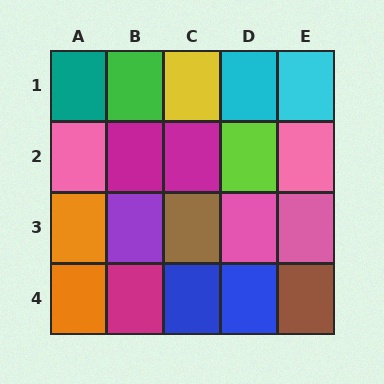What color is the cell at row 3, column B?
Purple.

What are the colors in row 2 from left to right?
Pink, magenta, magenta, lime, pink.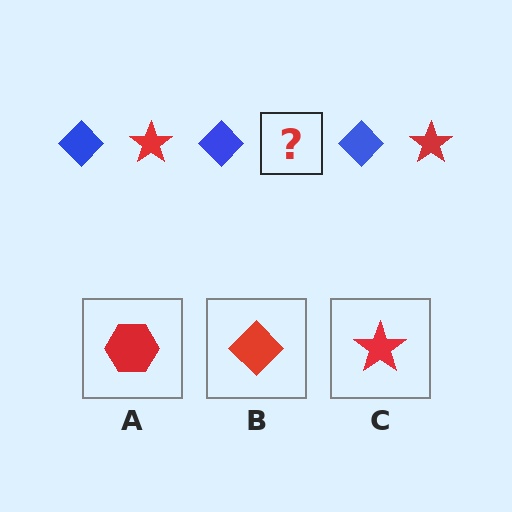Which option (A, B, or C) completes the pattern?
C.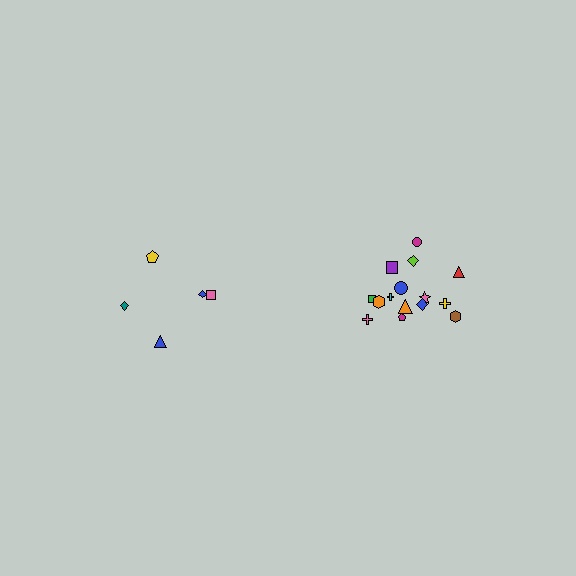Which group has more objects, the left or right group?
The right group.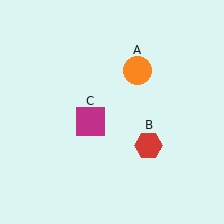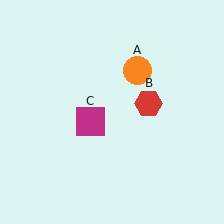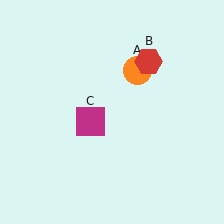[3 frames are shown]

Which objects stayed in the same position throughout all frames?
Orange circle (object A) and magenta square (object C) remained stationary.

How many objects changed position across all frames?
1 object changed position: red hexagon (object B).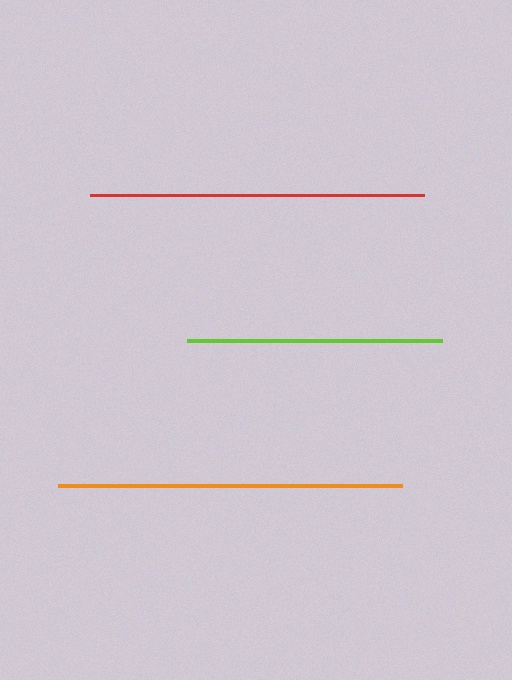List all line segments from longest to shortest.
From longest to shortest: orange, red, lime.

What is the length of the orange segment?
The orange segment is approximately 344 pixels long.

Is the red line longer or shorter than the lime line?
The red line is longer than the lime line.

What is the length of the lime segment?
The lime segment is approximately 255 pixels long.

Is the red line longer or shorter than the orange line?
The orange line is longer than the red line.